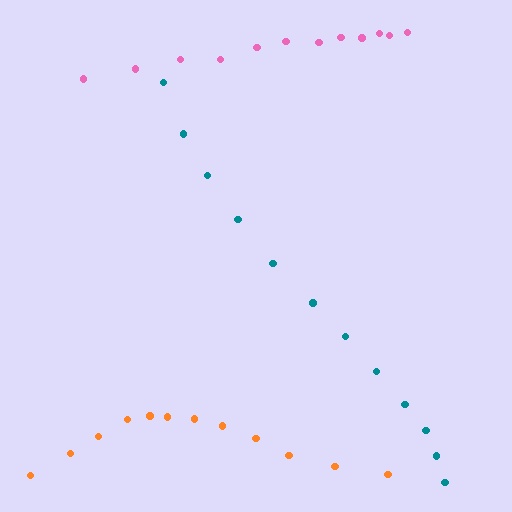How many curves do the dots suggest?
There are 3 distinct paths.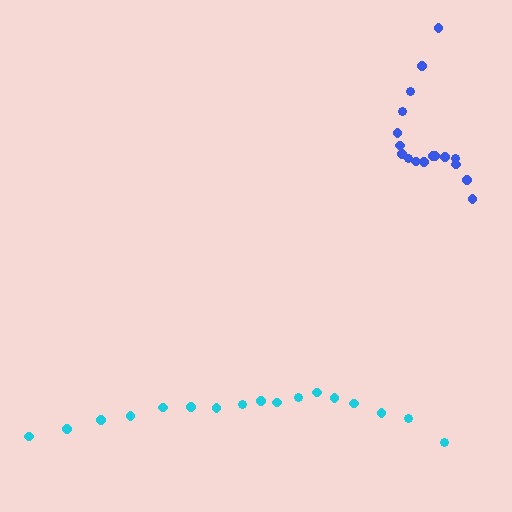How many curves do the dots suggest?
There are 2 distinct paths.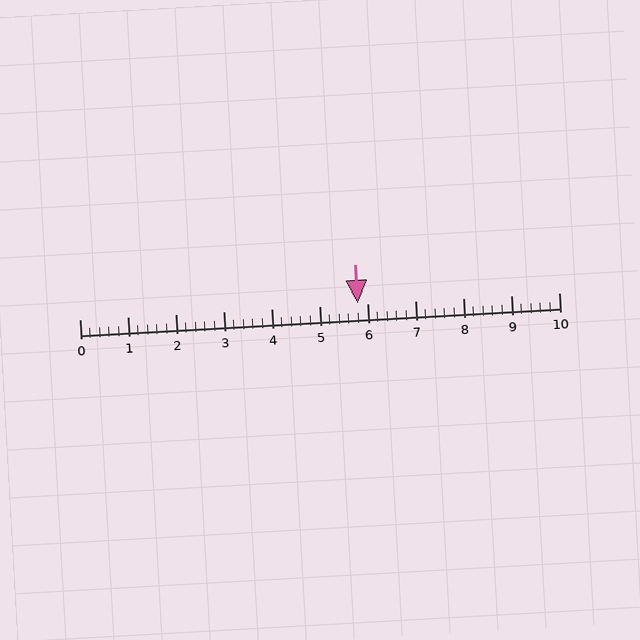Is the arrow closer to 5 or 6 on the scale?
The arrow is closer to 6.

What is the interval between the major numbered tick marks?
The major tick marks are spaced 1 units apart.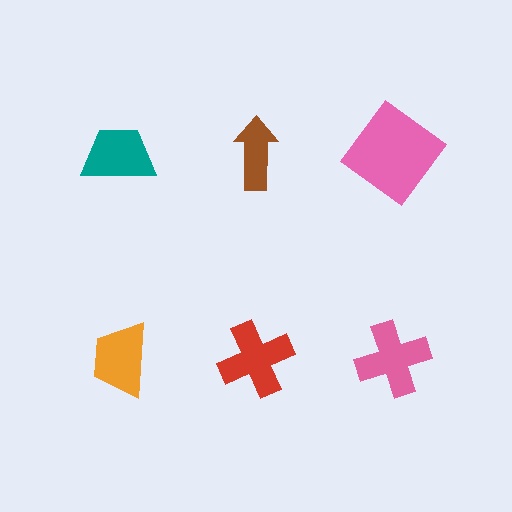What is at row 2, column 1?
An orange trapezoid.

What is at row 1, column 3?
A pink diamond.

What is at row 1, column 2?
A brown arrow.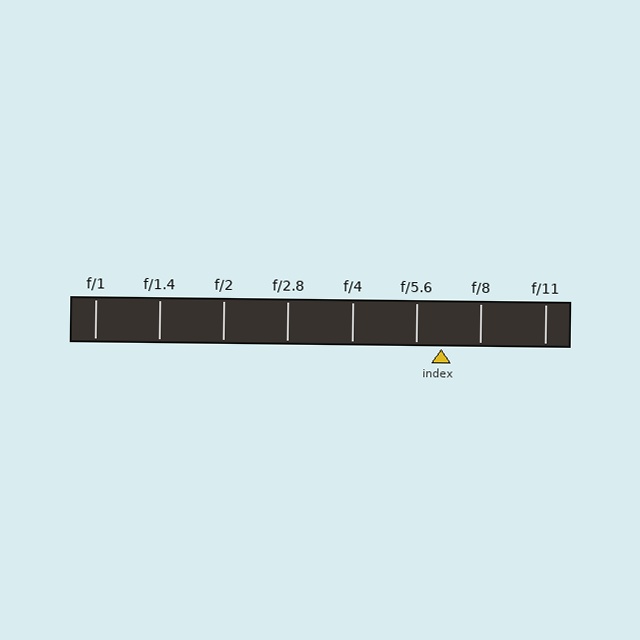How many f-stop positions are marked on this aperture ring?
There are 8 f-stop positions marked.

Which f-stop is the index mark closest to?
The index mark is closest to f/5.6.